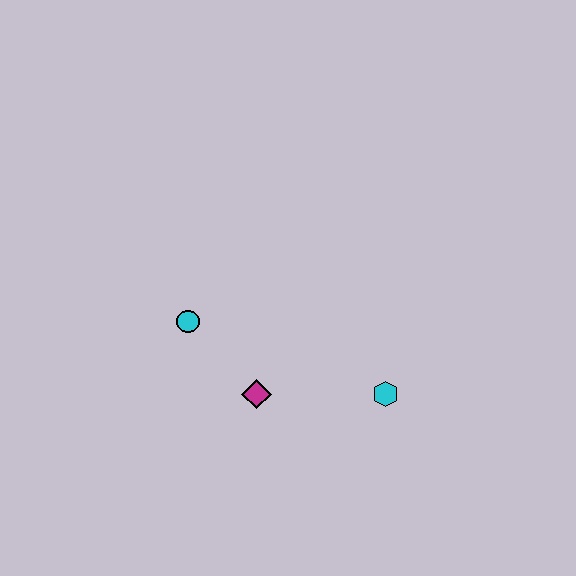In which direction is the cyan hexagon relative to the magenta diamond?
The cyan hexagon is to the right of the magenta diamond.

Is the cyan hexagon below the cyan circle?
Yes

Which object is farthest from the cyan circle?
The cyan hexagon is farthest from the cyan circle.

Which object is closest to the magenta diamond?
The cyan circle is closest to the magenta diamond.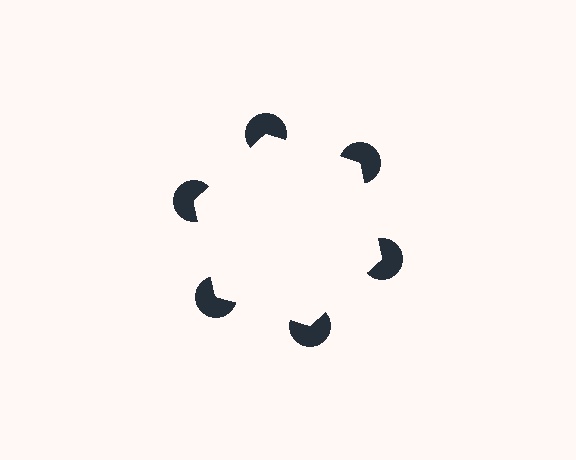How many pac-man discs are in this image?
There are 6 — one at each vertex of the illusory hexagon.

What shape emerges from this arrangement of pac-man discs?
An illusory hexagon — its edges are inferred from the aligned wedge cuts in the pac-man discs, not physically drawn.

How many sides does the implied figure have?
6 sides.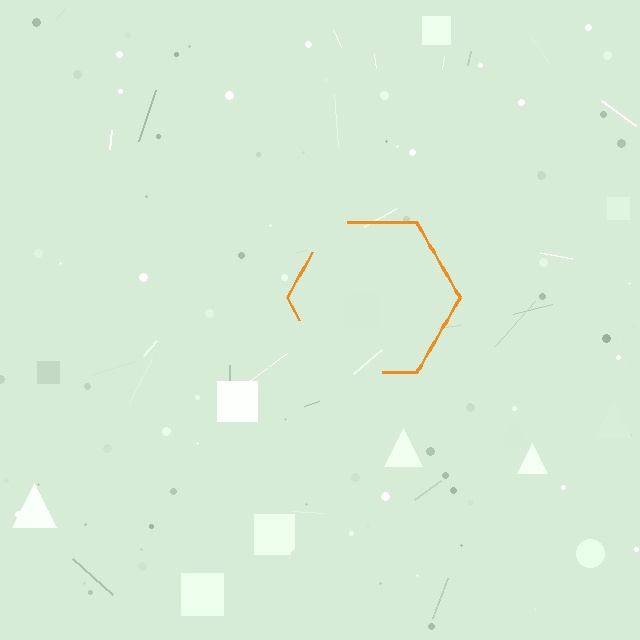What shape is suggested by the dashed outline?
The dashed outline suggests a hexagon.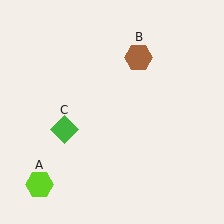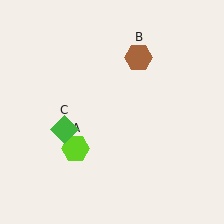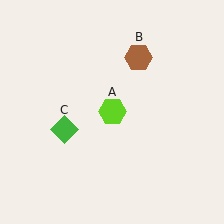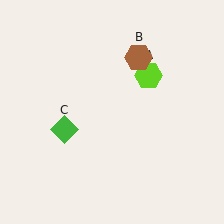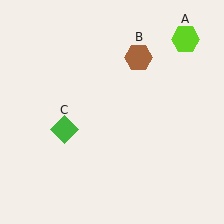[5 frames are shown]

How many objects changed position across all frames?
1 object changed position: lime hexagon (object A).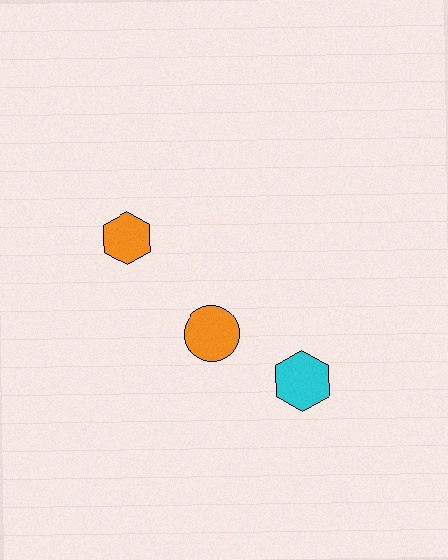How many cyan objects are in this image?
There is 1 cyan object.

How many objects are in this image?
There are 3 objects.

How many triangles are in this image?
There are no triangles.